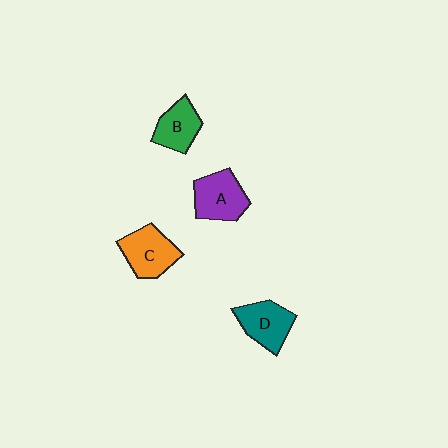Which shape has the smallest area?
Shape B (green).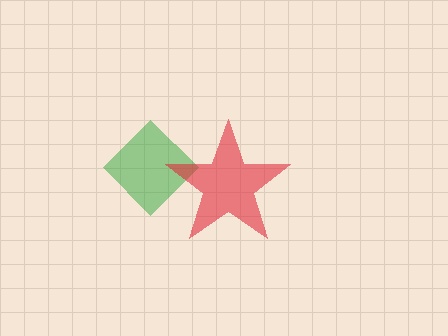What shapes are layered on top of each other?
The layered shapes are: a green diamond, a red star.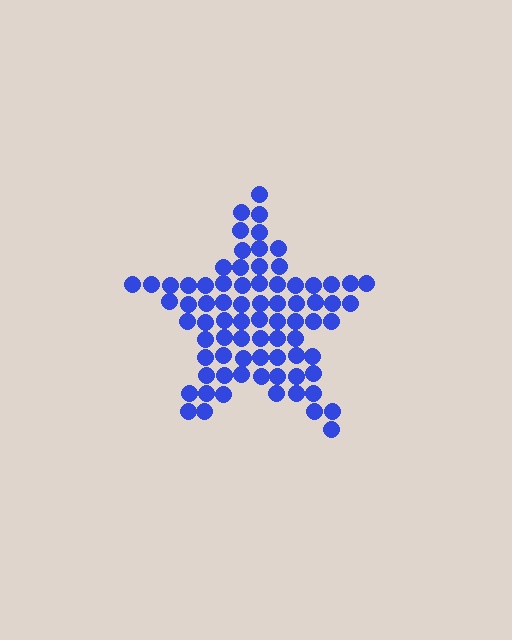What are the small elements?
The small elements are circles.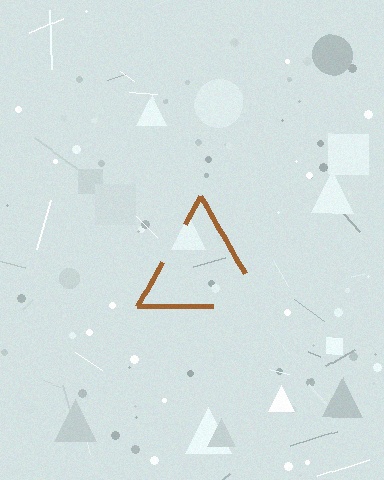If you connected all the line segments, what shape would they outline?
They would outline a triangle.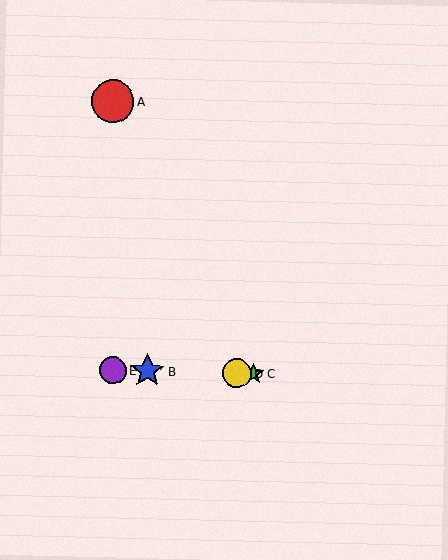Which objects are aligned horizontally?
Objects B, C, D, E are aligned horizontally.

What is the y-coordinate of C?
Object C is at y≈374.